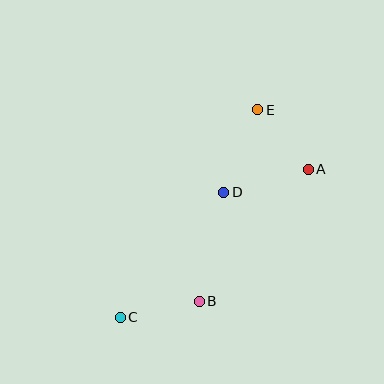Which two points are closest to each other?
Points A and E are closest to each other.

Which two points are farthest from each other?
Points C and E are farthest from each other.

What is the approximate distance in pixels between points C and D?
The distance between C and D is approximately 162 pixels.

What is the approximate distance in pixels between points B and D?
The distance between B and D is approximately 111 pixels.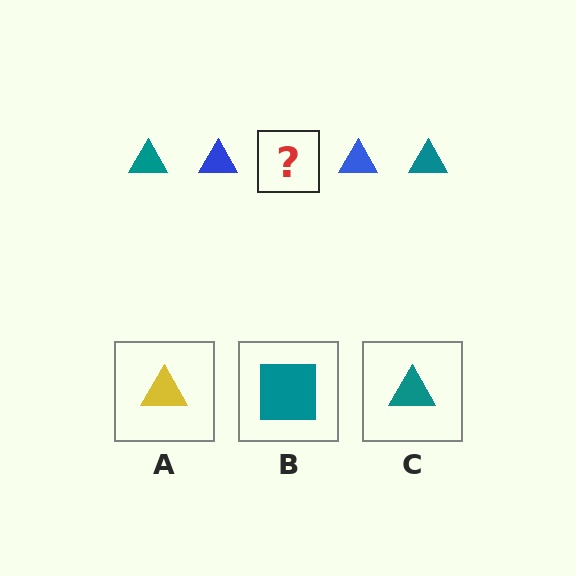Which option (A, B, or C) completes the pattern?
C.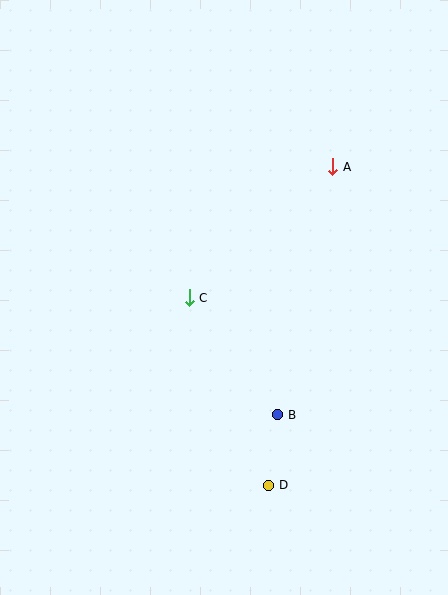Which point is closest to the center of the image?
Point C at (189, 298) is closest to the center.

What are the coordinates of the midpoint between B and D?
The midpoint between B and D is at (273, 450).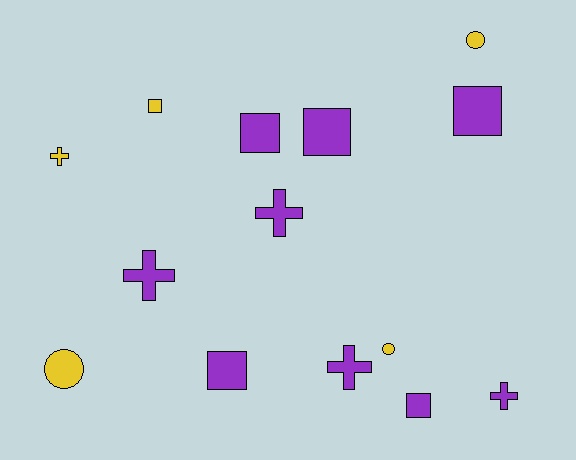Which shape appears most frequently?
Square, with 6 objects.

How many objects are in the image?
There are 14 objects.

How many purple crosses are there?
There are 4 purple crosses.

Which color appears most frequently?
Purple, with 9 objects.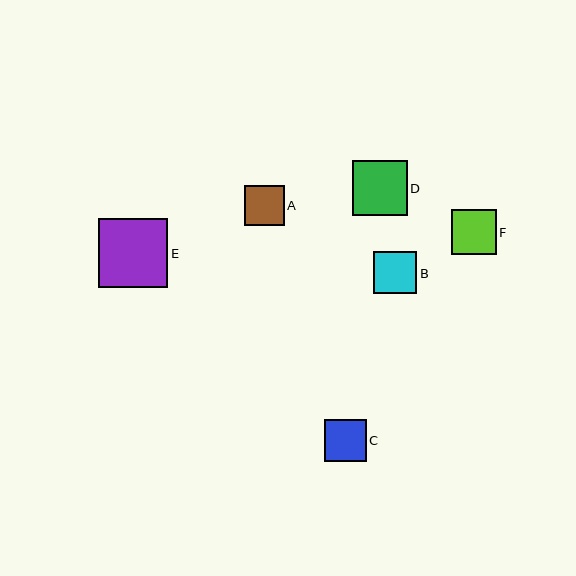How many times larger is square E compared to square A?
Square E is approximately 1.8 times the size of square A.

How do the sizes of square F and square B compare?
Square F and square B are approximately the same size.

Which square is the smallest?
Square A is the smallest with a size of approximately 40 pixels.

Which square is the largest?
Square E is the largest with a size of approximately 69 pixels.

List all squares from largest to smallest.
From largest to smallest: E, D, F, B, C, A.